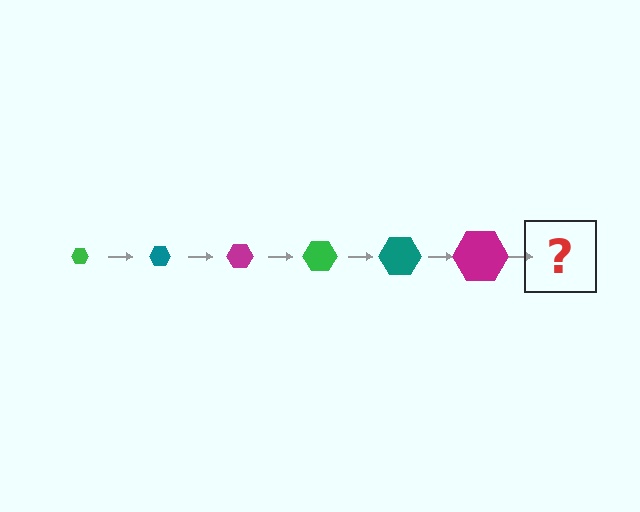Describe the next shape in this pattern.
It should be a green hexagon, larger than the previous one.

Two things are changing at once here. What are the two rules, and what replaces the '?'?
The two rules are that the hexagon grows larger each step and the color cycles through green, teal, and magenta. The '?' should be a green hexagon, larger than the previous one.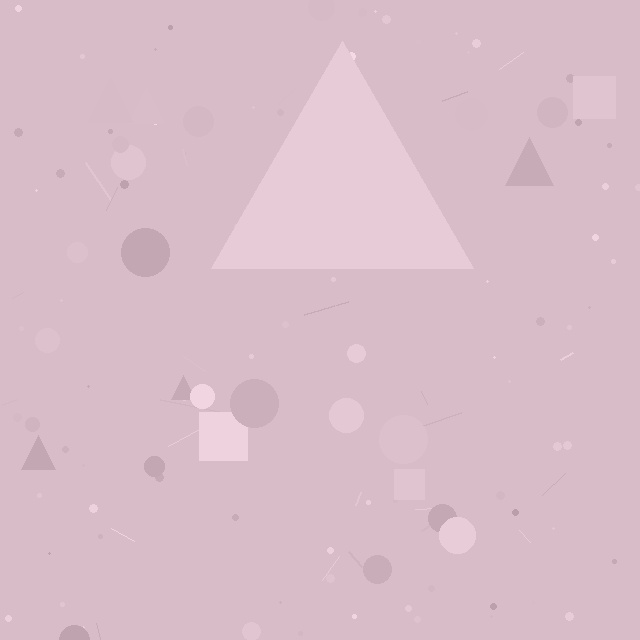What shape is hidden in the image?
A triangle is hidden in the image.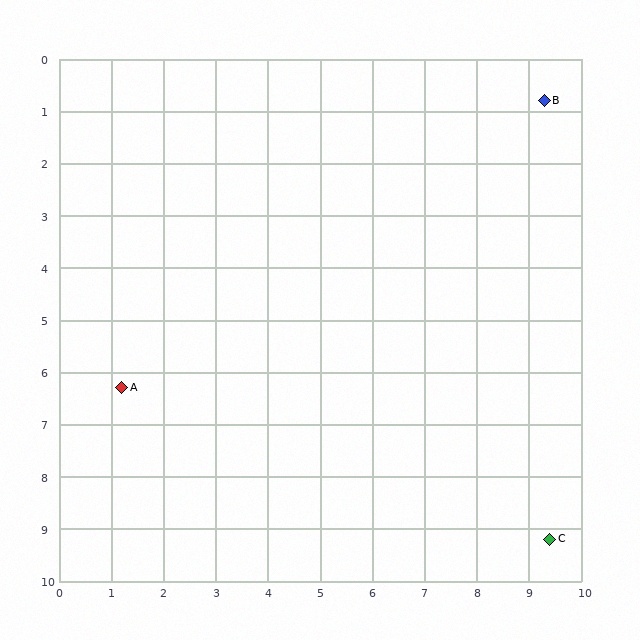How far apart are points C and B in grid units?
Points C and B are about 8.4 grid units apart.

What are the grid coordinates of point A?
Point A is at approximately (1.2, 6.3).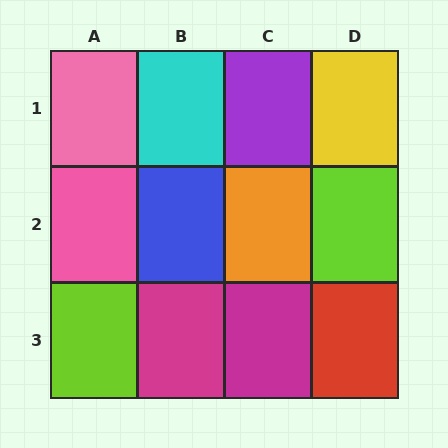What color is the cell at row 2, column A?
Pink.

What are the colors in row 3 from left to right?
Lime, magenta, magenta, red.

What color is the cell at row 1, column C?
Purple.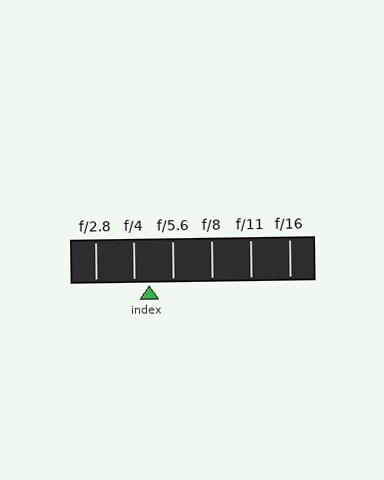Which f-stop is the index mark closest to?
The index mark is closest to f/4.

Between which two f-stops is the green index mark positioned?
The index mark is between f/4 and f/5.6.